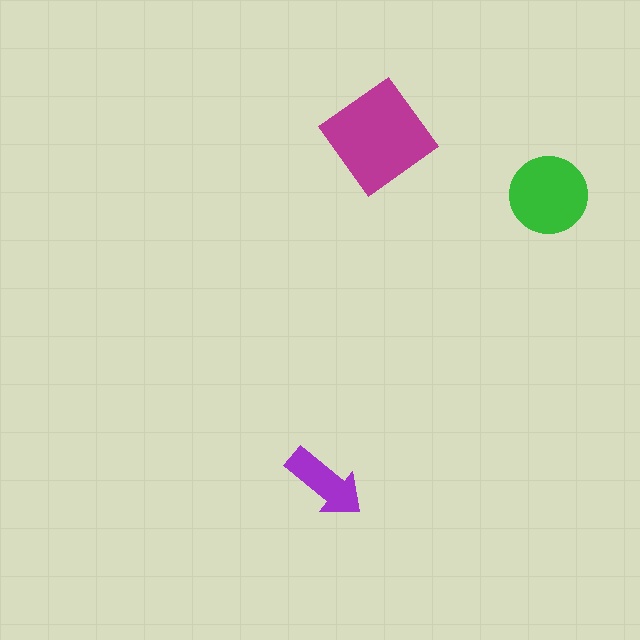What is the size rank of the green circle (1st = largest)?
2nd.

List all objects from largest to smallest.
The magenta diamond, the green circle, the purple arrow.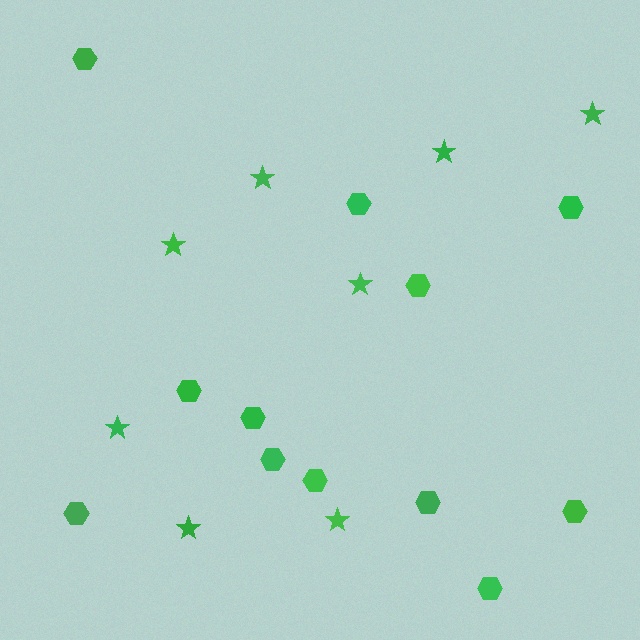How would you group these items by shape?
There are 2 groups: one group of stars (8) and one group of hexagons (12).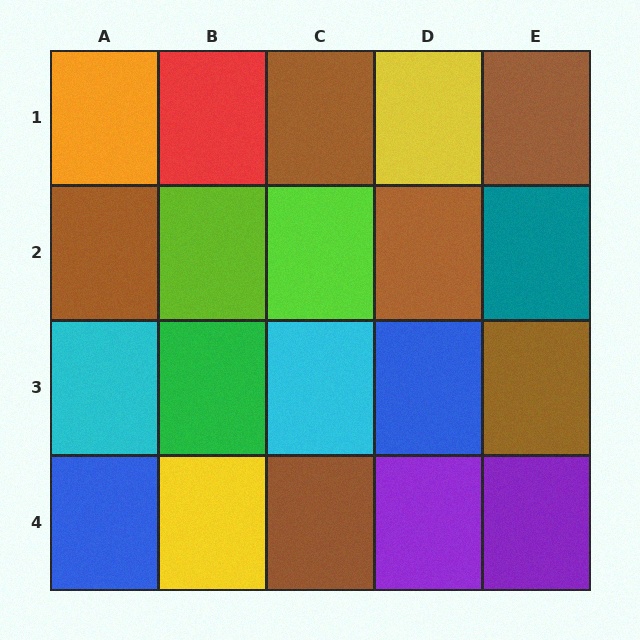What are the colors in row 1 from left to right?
Orange, red, brown, yellow, brown.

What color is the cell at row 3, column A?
Cyan.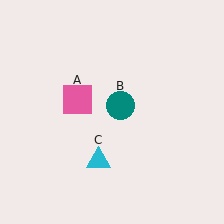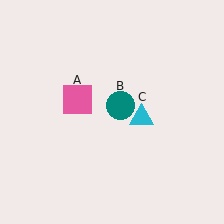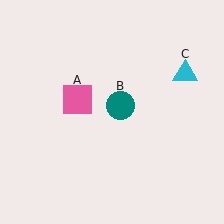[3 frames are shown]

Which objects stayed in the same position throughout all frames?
Pink square (object A) and teal circle (object B) remained stationary.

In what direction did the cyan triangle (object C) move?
The cyan triangle (object C) moved up and to the right.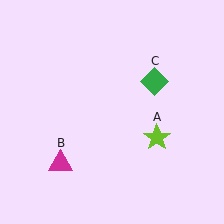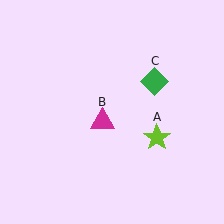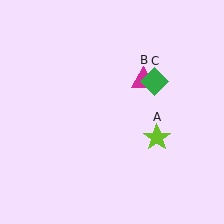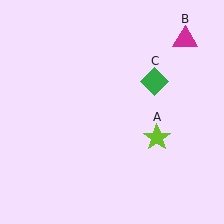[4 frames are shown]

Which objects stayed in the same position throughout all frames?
Lime star (object A) and green diamond (object C) remained stationary.